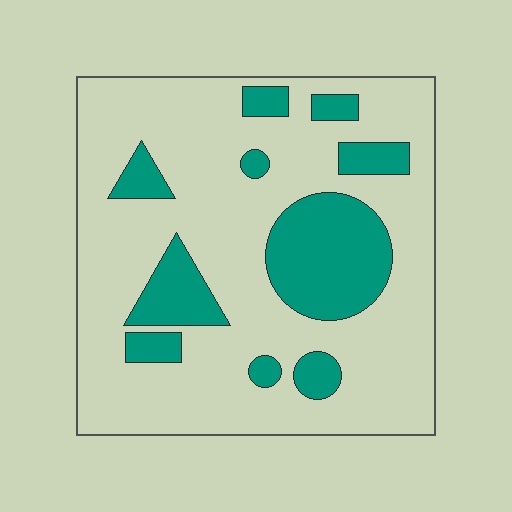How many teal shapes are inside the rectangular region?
10.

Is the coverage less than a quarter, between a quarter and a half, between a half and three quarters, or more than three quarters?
Less than a quarter.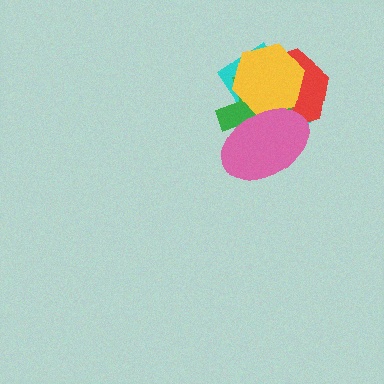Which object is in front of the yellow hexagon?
The pink ellipse is in front of the yellow hexagon.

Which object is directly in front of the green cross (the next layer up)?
The yellow hexagon is directly in front of the green cross.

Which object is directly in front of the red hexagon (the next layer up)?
The green cross is directly in front of the red hexagon.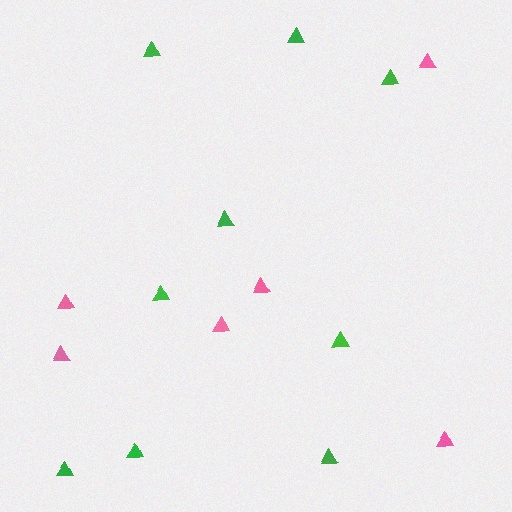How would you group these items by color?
There are 2 groups: one group of green triangles (9) and one group of pink triangles (6).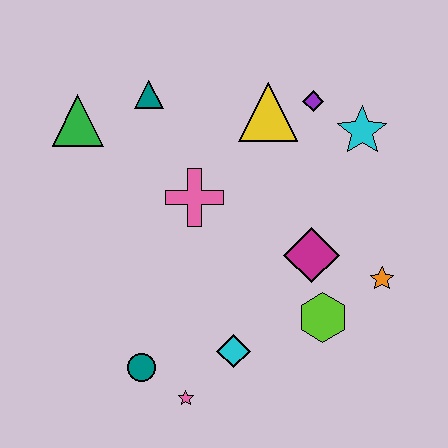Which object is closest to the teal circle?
The pink star is closest to the teal circle.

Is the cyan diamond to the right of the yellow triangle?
No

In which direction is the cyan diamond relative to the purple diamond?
The cyan diamond is below the purple diamond.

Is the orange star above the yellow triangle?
No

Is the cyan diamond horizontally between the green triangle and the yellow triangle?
Yes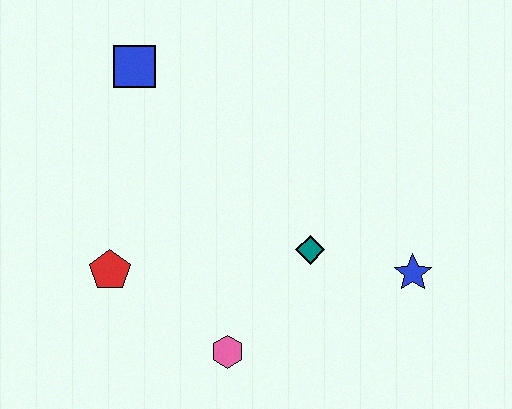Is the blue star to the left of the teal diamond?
No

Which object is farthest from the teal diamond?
The blue square is farthest from the teal diamond.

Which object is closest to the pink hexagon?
The teal diamond is closest to the pink hexagon.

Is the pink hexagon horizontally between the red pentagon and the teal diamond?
Yes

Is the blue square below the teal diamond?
No